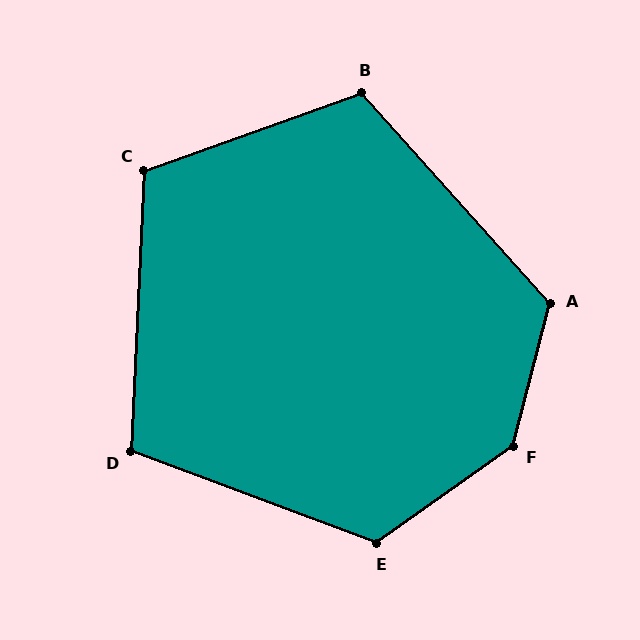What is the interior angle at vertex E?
Approximately 124 degrees (obtuse).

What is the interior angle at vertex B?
Approximately 112 degrees (obtuse).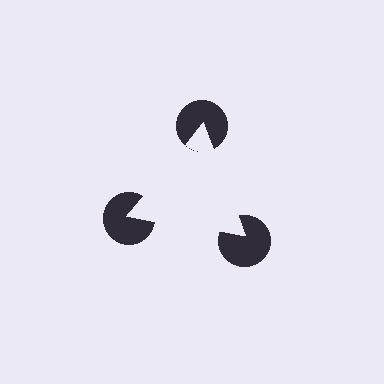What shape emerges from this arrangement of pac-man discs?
An illusory triangle — its edges are inferred from the aligned wedge cuts in the pac-man discs, not physically drawn.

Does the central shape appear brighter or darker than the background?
It typically appears slightly brighter than the background, even though no actual brightness change is drawn.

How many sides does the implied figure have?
3 sides.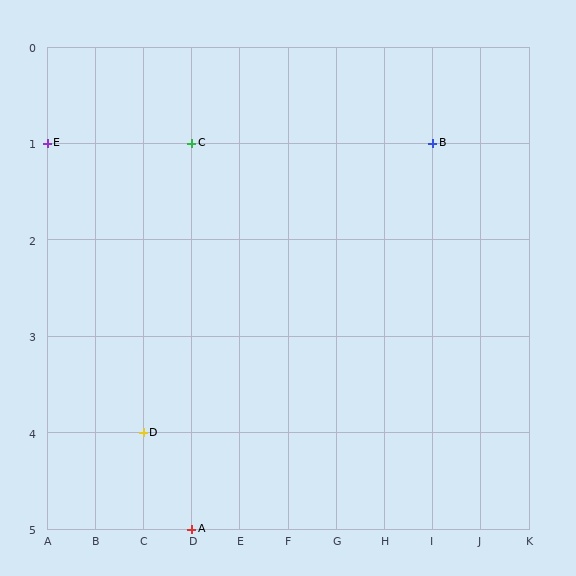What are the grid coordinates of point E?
Point E is at grid coordinates (A, 1).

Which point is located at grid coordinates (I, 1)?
Point B is at (I, 1).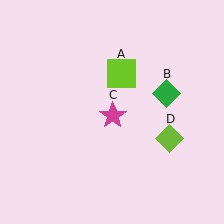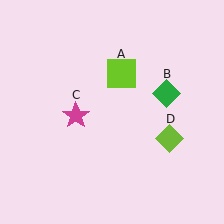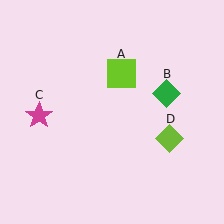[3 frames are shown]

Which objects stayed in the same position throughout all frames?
Lime square (object A) and green diamond (object B) and lime diamond (object D) remained stationary.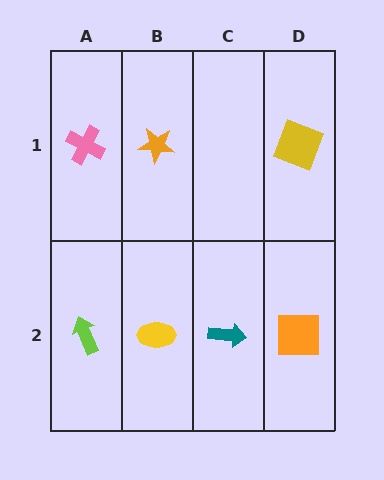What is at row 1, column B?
An orange star.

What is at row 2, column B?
A yellow ellipse.